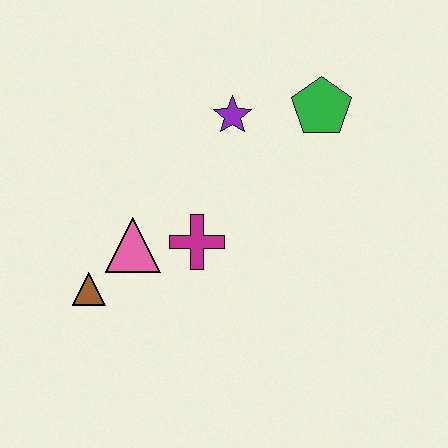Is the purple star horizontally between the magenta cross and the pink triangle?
No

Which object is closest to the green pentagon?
The purple star is closest to the green pentagon.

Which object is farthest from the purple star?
The brown triangle is farthest from the purple star.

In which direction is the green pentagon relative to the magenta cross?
The green pentagon is above the magenta cross.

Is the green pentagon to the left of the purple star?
No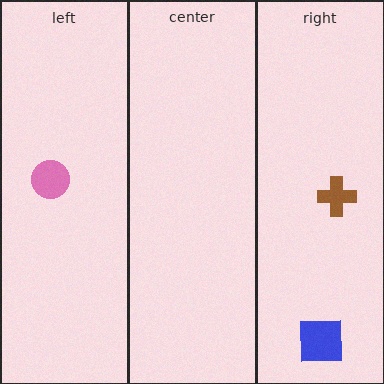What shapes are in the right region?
The brown cross, the blue square.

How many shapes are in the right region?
2.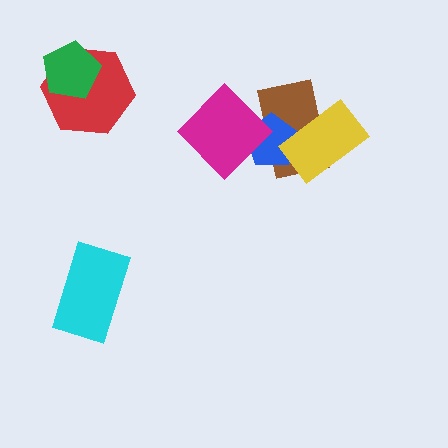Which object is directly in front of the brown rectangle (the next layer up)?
The blue pentagon is directly in front of the brown rectangle.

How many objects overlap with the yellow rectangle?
2 objects overlap with the yellow rectangle.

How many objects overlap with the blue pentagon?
3 objects overlap with the blue pentagon.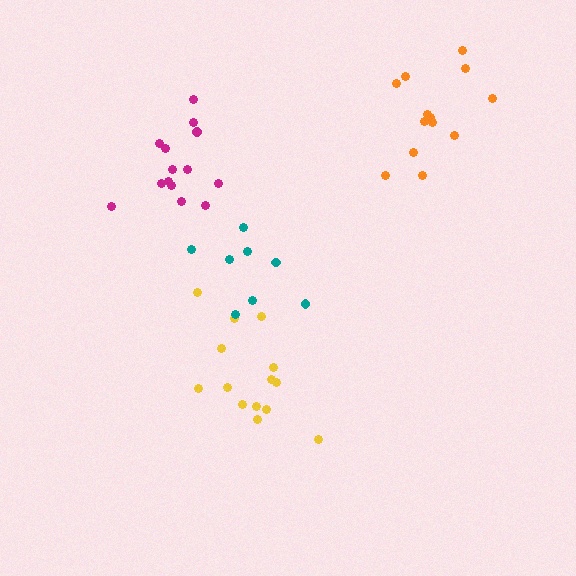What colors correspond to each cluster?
The clusters are colored: orange, yellow, magenta, teal.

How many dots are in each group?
Group 1: 13 dots, Group 2: 14 dots, Group 3: 14 dots, Group 4: 8 dots (49 total).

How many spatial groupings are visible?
There are 4 spatial groupings.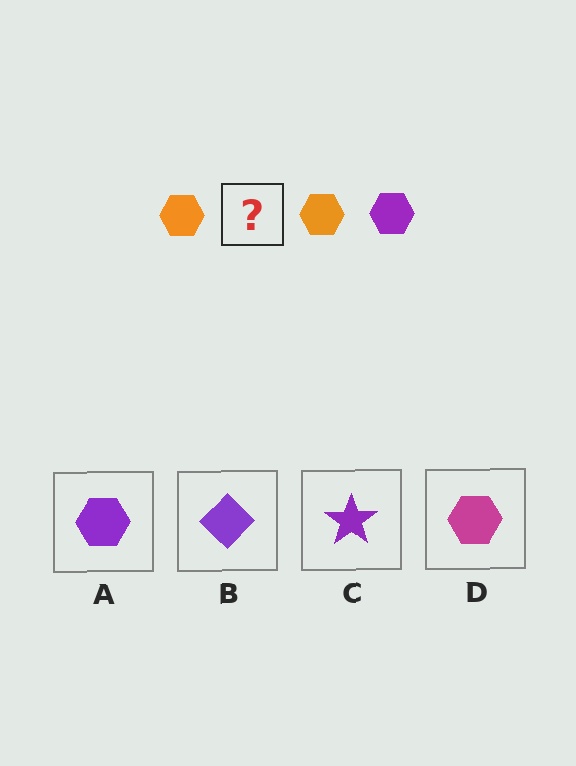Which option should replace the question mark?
Option A.